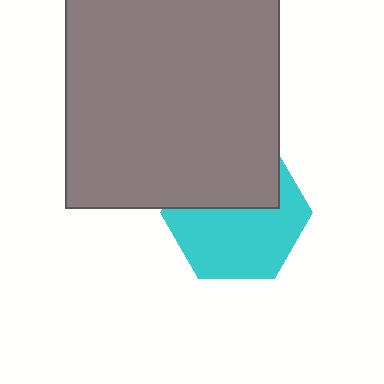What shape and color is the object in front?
The object in front is a gray square.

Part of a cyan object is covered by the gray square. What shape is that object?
It is a hexagon.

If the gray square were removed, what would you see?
You would see the complete cyan hexagon.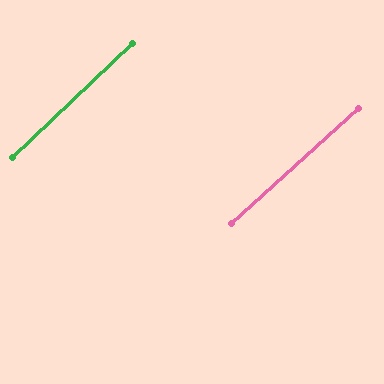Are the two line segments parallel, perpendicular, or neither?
Parallel — their directions differ by only 1.3°.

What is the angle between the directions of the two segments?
Approximately 1 degree.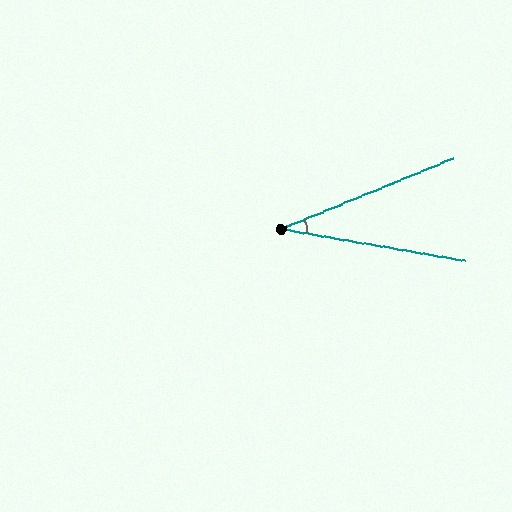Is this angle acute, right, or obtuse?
It is acute.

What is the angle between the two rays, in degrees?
Approximately 32 degrees.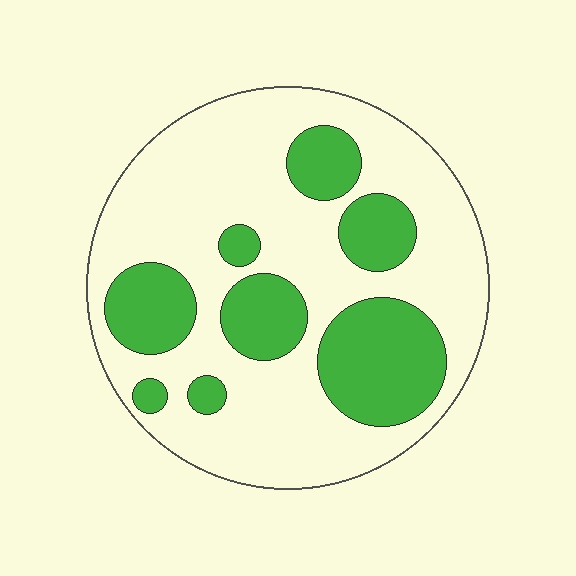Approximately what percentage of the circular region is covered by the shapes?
Approximately 30%.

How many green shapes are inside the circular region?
8.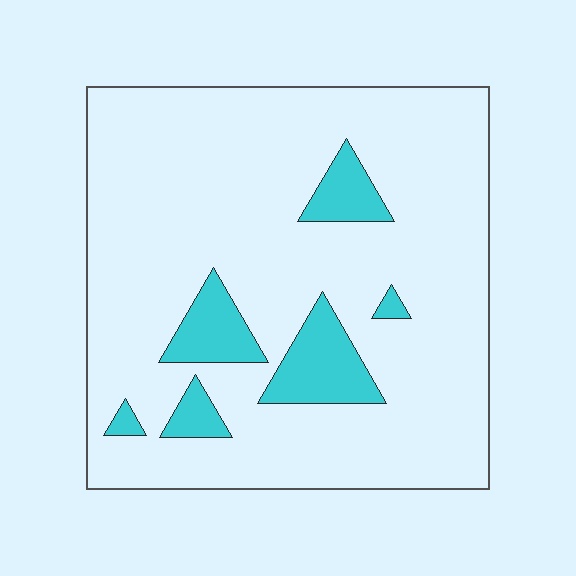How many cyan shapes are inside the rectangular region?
6.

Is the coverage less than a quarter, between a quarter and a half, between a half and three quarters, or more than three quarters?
Less than a quarter.